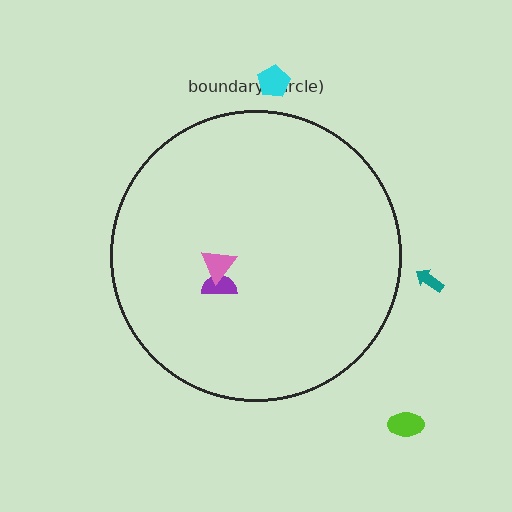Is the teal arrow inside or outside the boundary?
Outside.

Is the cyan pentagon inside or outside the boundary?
Outside.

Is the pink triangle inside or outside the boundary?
Inside.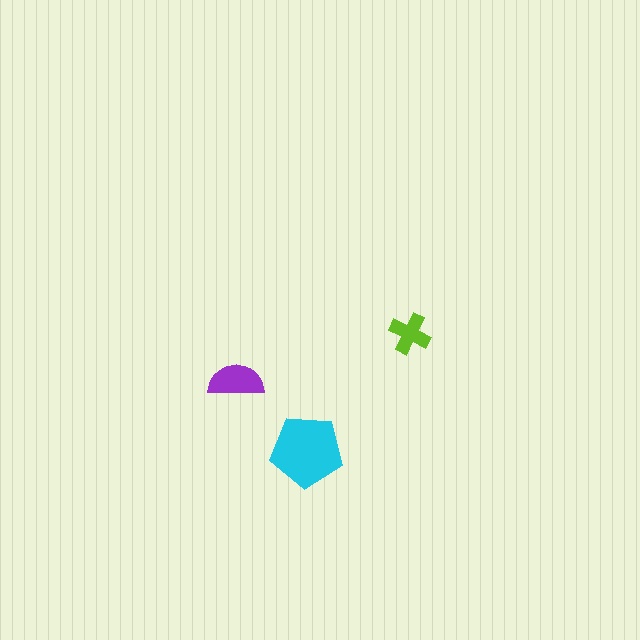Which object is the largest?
The cyan pentagon.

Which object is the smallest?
The lime cross.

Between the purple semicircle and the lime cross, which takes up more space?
The purple semicircle.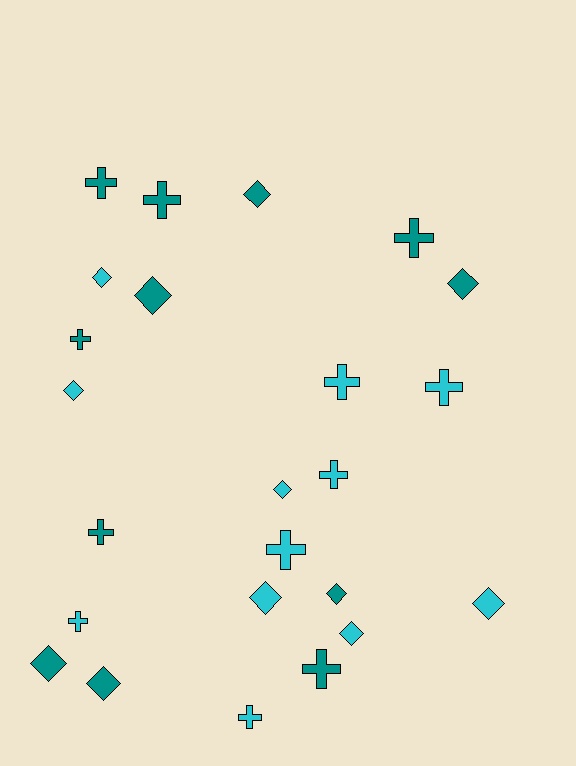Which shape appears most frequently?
Diamond, with 12 objects.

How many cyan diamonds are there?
There are 6 cyan diamonds.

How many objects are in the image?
There are 24 objects.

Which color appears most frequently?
Teal, with 12 objects.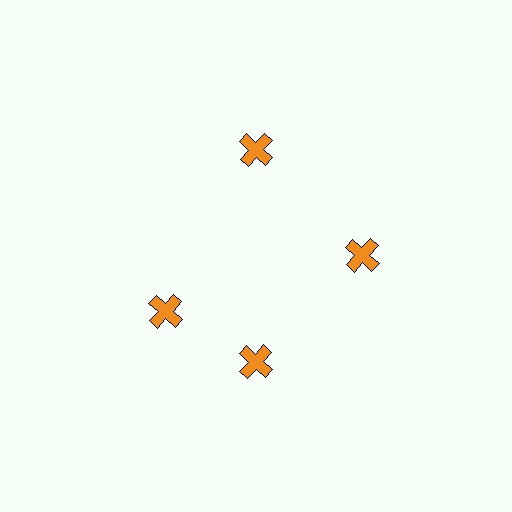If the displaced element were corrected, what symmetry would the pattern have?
It would have 4-fold rotational symmetry — the pattern would map onto itself every 90 degrees.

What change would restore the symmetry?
The symmetry would be restored by rotating it back into even spacing with its neighbors so that all 4 crosses sit at equal angles and equal distance from the center.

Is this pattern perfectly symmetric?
No. The 4 orange crosses are arranged in a ring, but one element near the 9 o'clock position is rotated out of alignment along the ring, breaking the 4-fold rotational symmetry.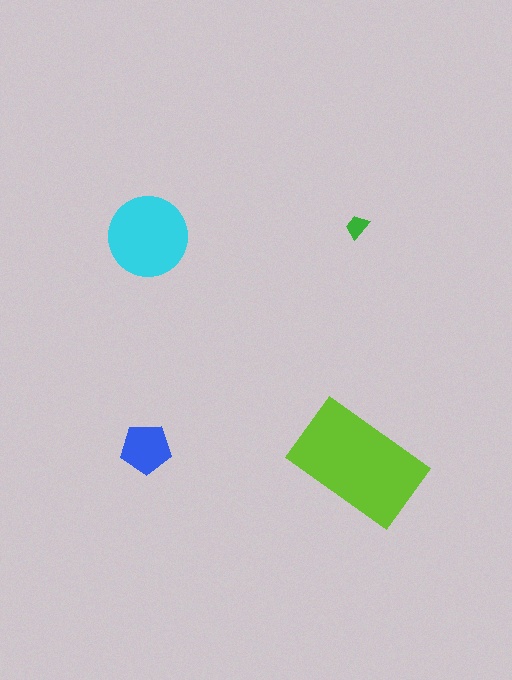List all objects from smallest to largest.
The green trapezoid, the blue pentagon, the cyan circle, the lime rectangle.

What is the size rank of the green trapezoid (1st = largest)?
4th.